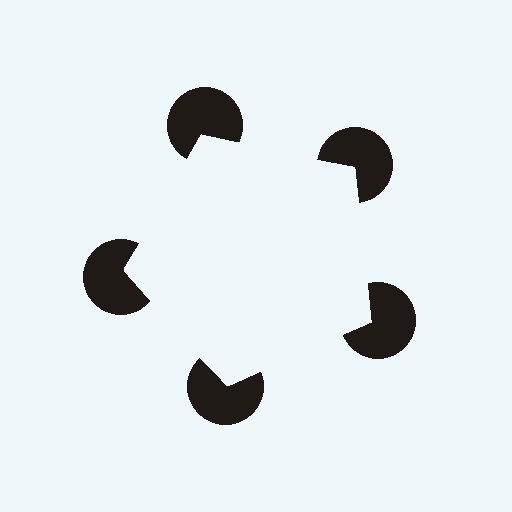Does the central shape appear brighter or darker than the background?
It typically appears slightly brighter than the background, even though no actual brightness change is drawn.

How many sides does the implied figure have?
5 sides.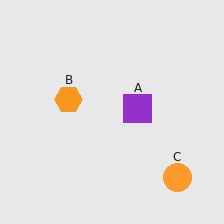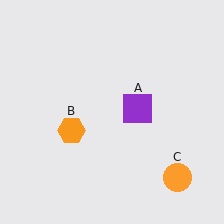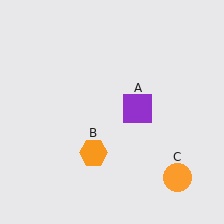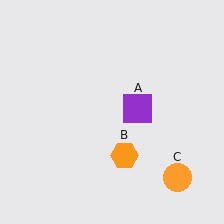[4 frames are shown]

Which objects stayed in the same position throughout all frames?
Purple square (object A) and orange circle (object C) remained stationary.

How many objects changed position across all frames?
1 object changed position: orange hexagon (object B).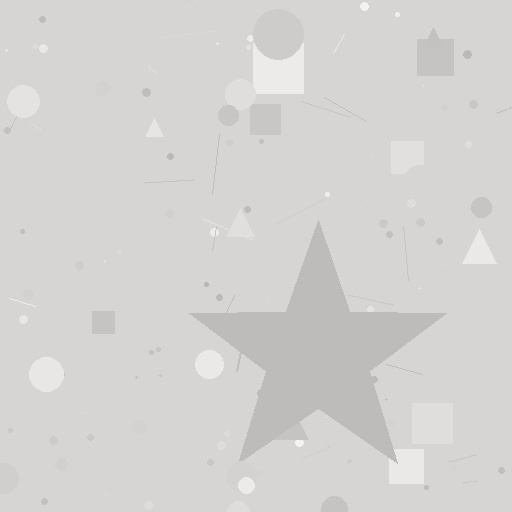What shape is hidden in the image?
A star is hidden in the image.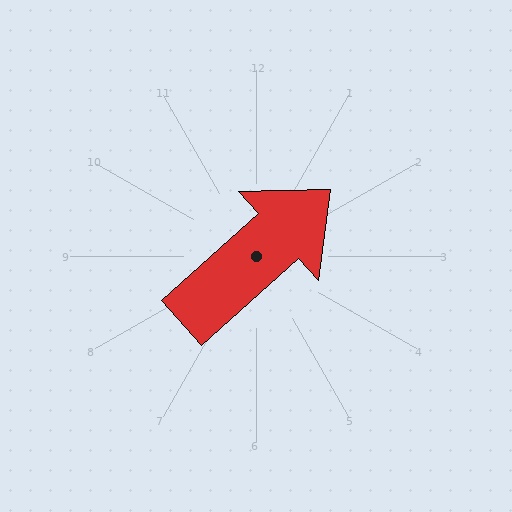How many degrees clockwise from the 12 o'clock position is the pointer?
Approximately 48 degrees.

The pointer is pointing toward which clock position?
Roughly 2 o'clock.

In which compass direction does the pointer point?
Northeast.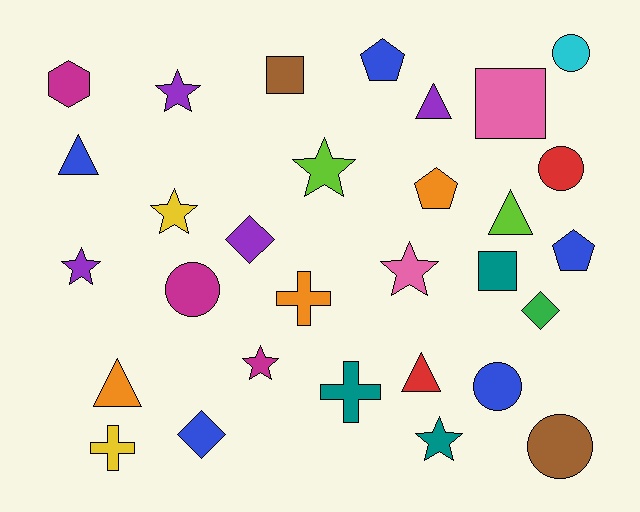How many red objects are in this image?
There are 2 red objects.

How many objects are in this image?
There are 30 objects.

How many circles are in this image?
There are 5 circles.